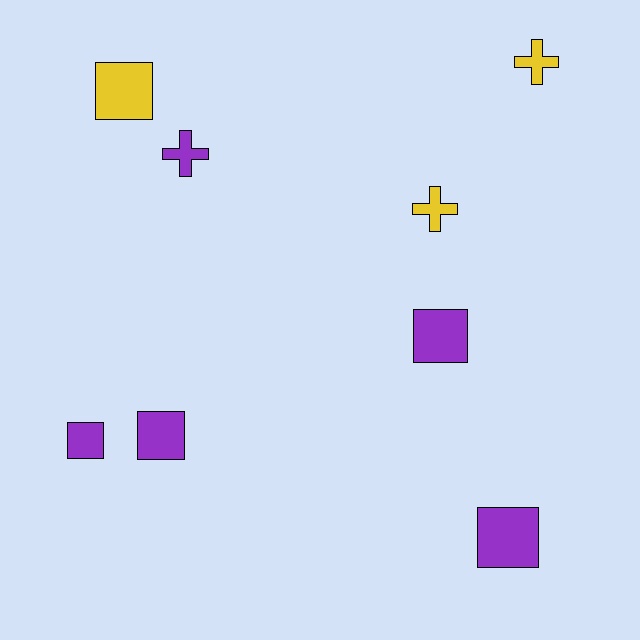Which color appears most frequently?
Purple, with 5 objects.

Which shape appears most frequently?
Square, with 5 objects.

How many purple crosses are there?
There is 1 purple cross.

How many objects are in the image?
There are 8 objects.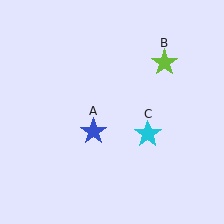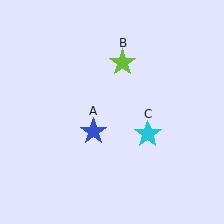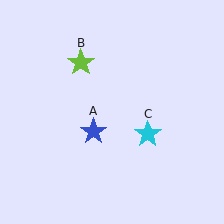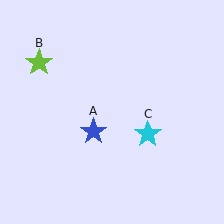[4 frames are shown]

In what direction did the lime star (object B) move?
The lime star (object B) moved left.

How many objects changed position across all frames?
1 object changed position: lime star (object B).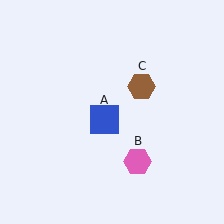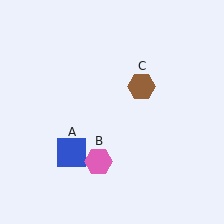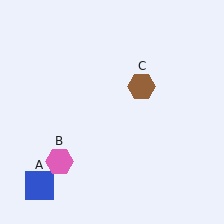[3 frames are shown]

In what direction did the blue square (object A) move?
The blue square (object A) moved down and to the left.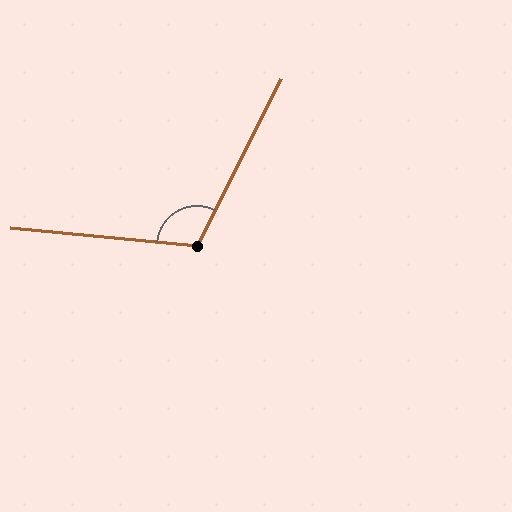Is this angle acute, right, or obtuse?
It is obtuse.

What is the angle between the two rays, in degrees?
Approximately 111 degrees.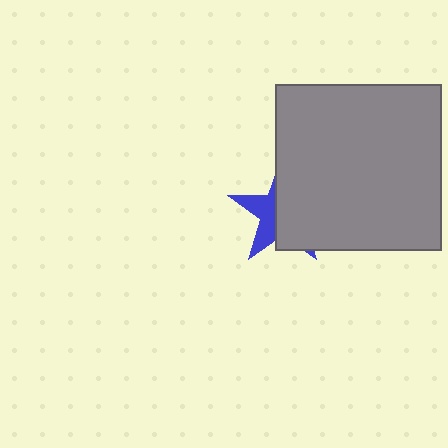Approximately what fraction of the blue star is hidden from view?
Roughly 62% of the blue star is hidden behind the gray square.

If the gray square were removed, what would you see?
You would see the complete blue star.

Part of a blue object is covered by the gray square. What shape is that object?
It is a star.